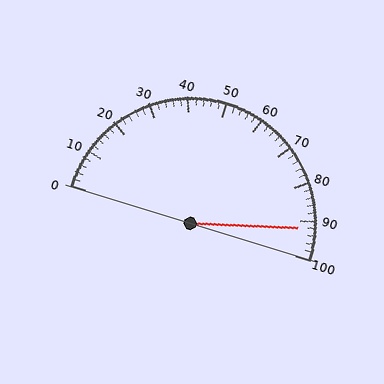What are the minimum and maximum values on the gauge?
The gauge ranges from 0 to 100.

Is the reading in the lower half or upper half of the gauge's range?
The reading is in the upper half of the range (0 to 100).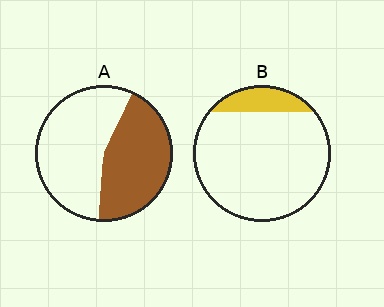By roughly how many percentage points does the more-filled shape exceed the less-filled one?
By roughly 30 percentage points (A over B).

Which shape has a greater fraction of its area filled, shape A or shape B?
Shape A.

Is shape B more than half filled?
No.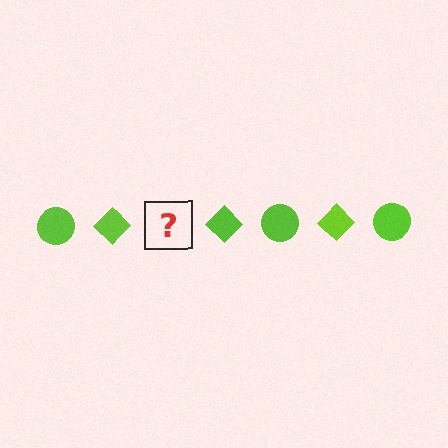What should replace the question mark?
The question mark should be replaced with a lime circle.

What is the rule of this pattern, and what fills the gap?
The rule is that the pattern cycles through circle, diamond shapes in lime. The gap should be filled with a lime circle.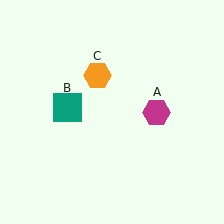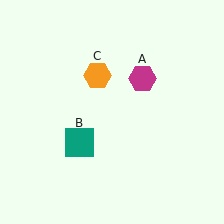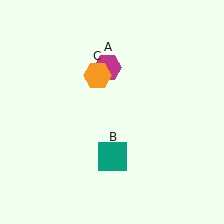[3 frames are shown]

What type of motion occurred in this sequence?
The magenta hexagon (object A), teal square (object B) rotated counterclockwise around the center of the scene.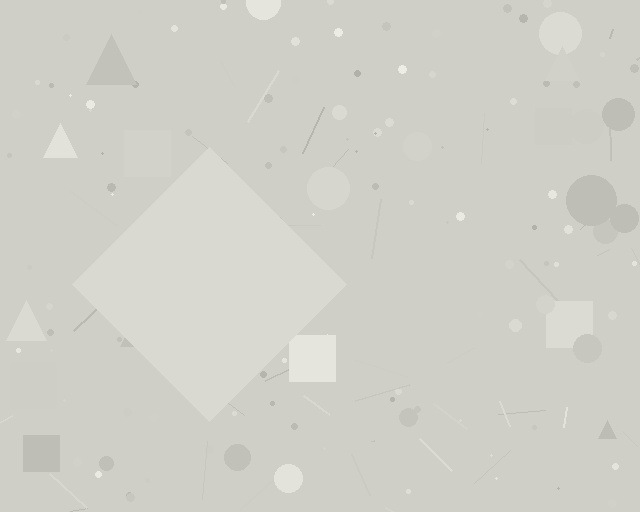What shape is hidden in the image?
A diamond is hidden in the image.